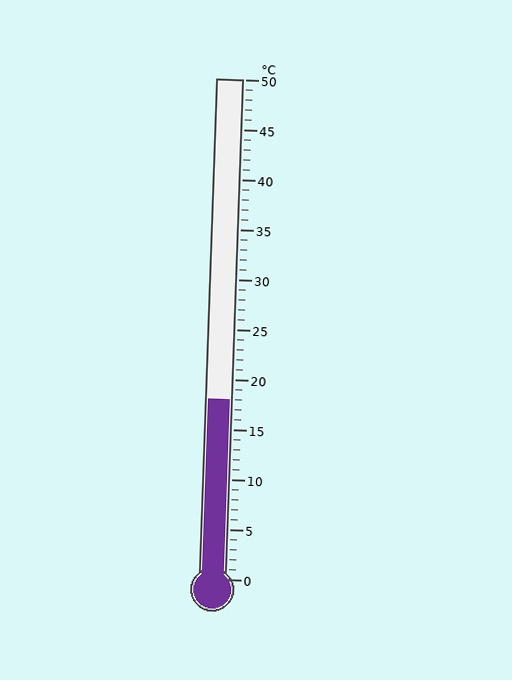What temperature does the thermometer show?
The thermometer shows approximately 18°C.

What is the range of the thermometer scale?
The thermometer scale ranges from 0°C to 50°C.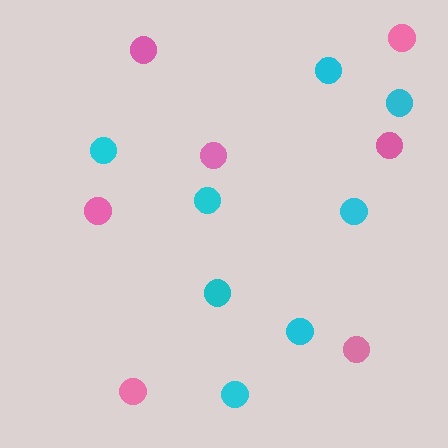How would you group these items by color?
There are 2 groups: one group of cyan circles (8) and one group of pink circles (7).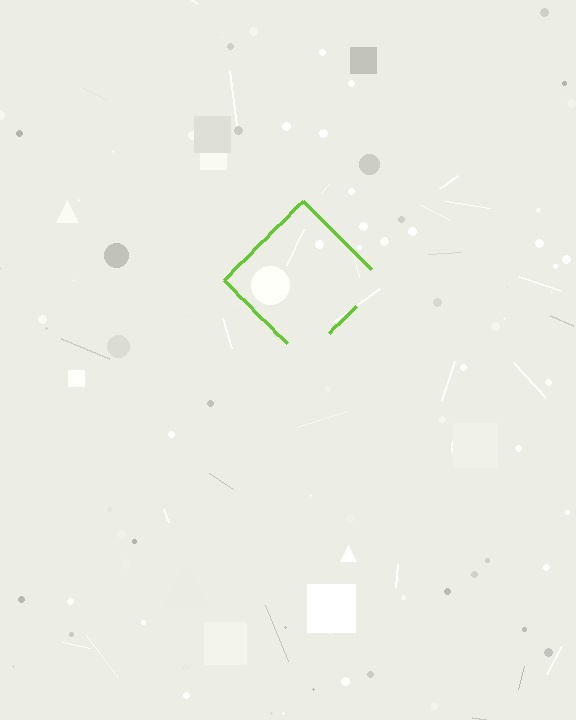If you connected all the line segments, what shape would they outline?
They would outline a diamond.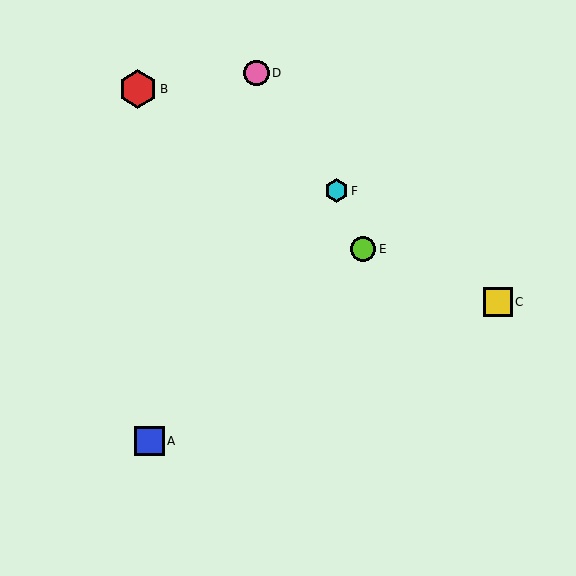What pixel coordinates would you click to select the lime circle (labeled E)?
Click at (363, 249) to select the lime circle E.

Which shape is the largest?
The red hexagon (labeled B) is the largest.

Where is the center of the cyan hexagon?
The center of the cyan hexagon is at (336, 191).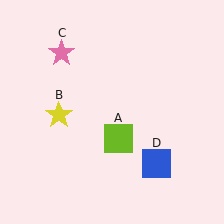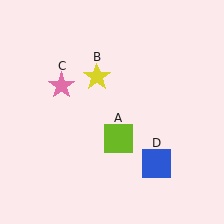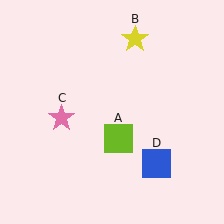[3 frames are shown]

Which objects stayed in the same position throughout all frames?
Lime square (object A) and blue square (object D) remained stationary.